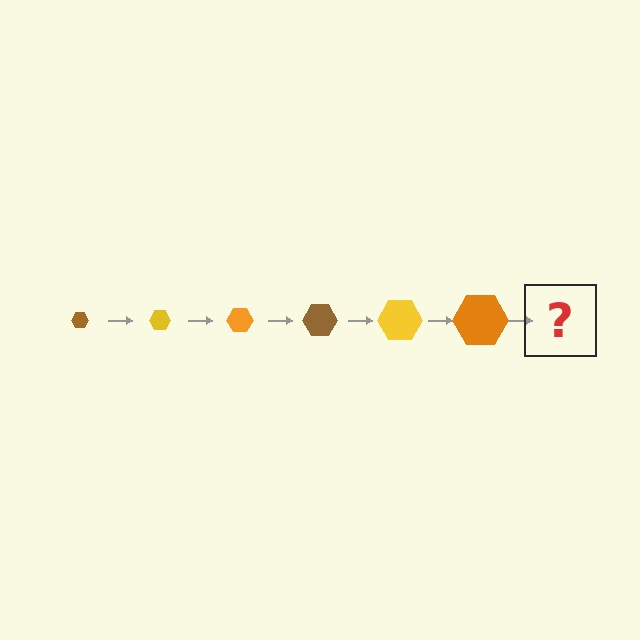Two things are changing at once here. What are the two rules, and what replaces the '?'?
The two rules are that the hexagon grows larger each step and the color cycles through brown, yellow, and orange. The '?' should be a brown hexagon, larger than the previous one.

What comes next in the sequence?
The next element should be a brown hexagon, larger than the previous one.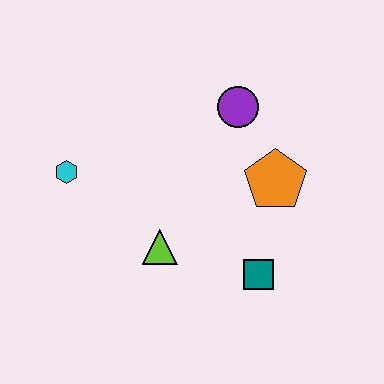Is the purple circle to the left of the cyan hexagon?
No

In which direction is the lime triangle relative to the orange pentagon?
The lime triangle is to the left of the orange pentagon.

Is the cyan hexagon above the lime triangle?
Yes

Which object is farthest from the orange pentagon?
The cyan hexagon is farthest from the orange pentagon.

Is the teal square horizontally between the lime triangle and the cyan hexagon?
No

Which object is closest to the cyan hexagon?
The lime triangle is closest to the cyan hexagon.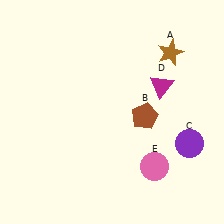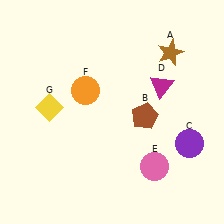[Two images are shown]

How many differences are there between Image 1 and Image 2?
There are 2 differences between the two images.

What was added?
An orange circle (F), a yellow diamond (G) were added in Image 2.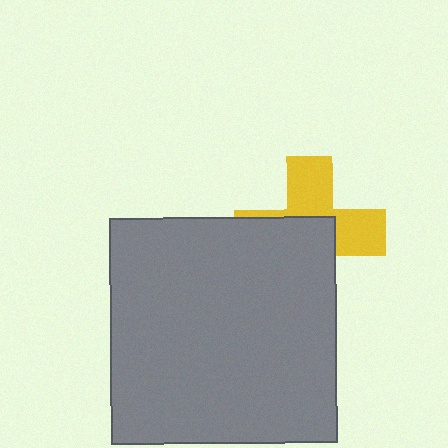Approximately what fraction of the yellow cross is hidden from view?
Roughly 54% of the yellow cross is hidden behind the gray square.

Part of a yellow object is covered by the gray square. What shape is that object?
It is a cross.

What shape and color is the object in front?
The object in front is a gray square.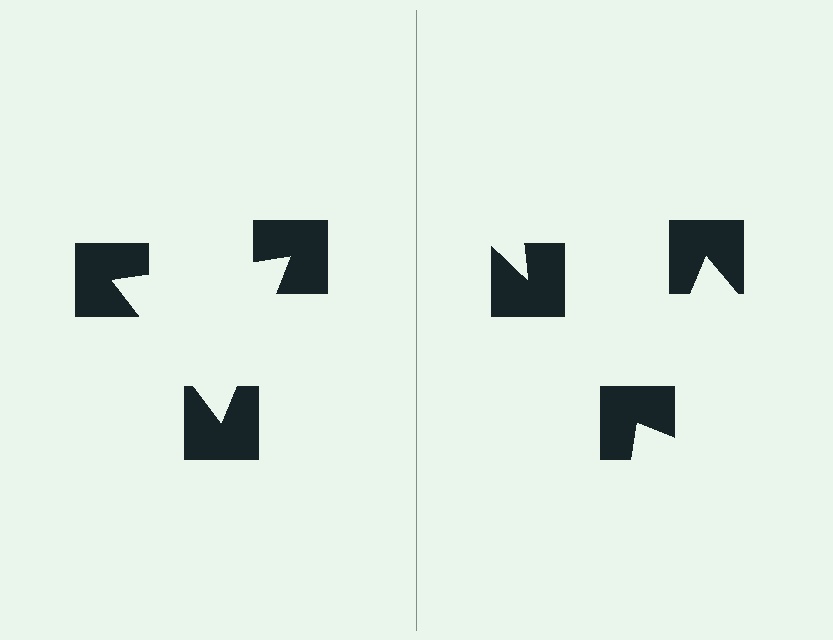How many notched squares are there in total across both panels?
6 — 3 on each side.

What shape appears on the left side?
An illusory triangle.